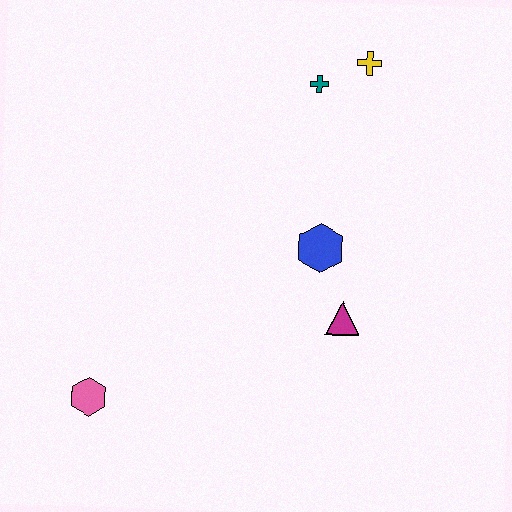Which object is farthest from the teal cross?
The pink hexagon is farthest from the teal cross.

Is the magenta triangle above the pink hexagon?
Yes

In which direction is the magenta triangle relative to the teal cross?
The magenta triangle is below the teal cross.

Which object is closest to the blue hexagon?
The magenta triangle is closest to the blue hexagon.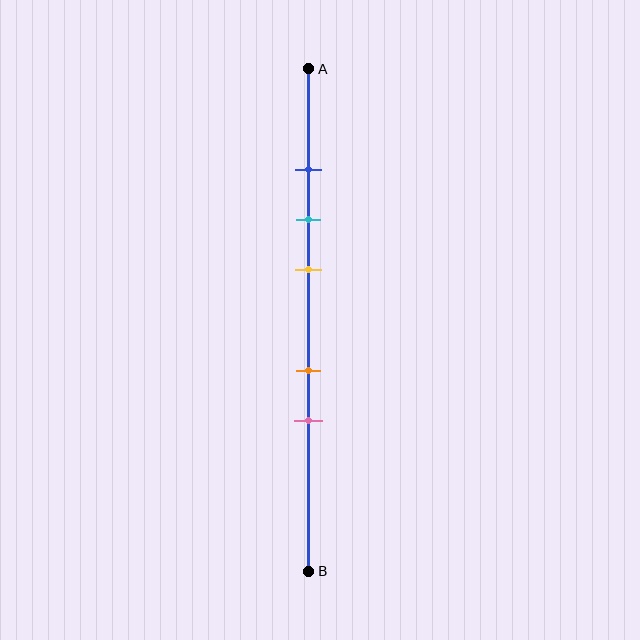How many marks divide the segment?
There are 5 marks dividing the segment.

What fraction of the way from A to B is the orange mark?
The orange mark is approximately 60% (0.6) of the way from A to B.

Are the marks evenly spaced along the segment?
No, the marks are not evenly spaced.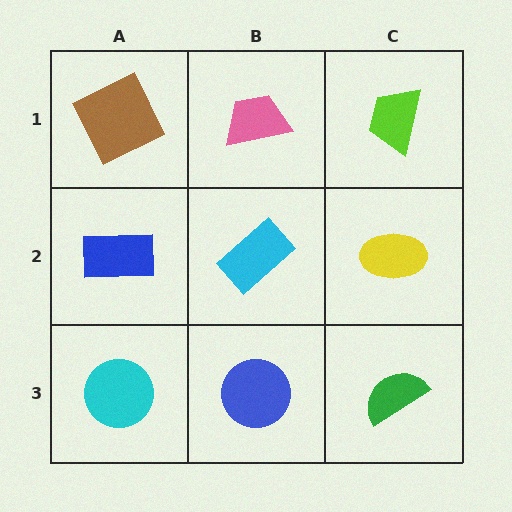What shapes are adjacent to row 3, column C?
A yellow ellipse (row 2, column C), a blue circle (row 3, column B).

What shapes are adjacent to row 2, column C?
A lime trapezoid (row 1, column C), a green semicircle (row 3, column C), a cyan rectangle (row 2, column B).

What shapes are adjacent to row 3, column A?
A blue rectangle (row 2, column A), a blue circle (row 3, column B).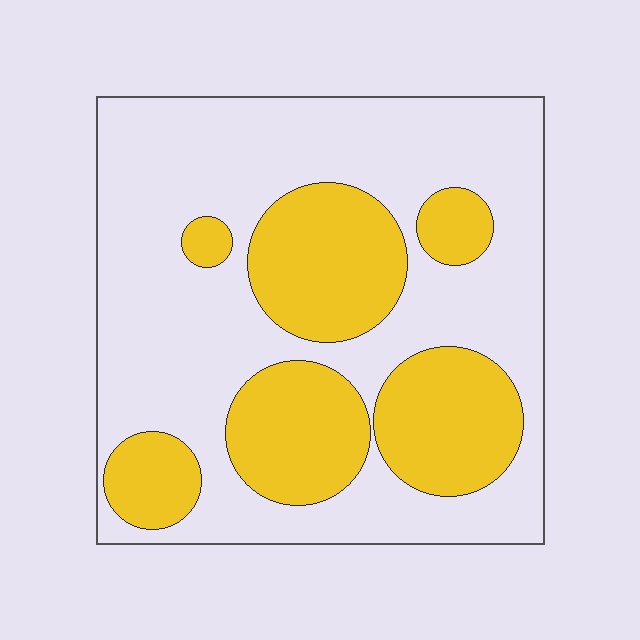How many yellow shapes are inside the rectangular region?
6.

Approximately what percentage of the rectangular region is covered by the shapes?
Approximately 35%.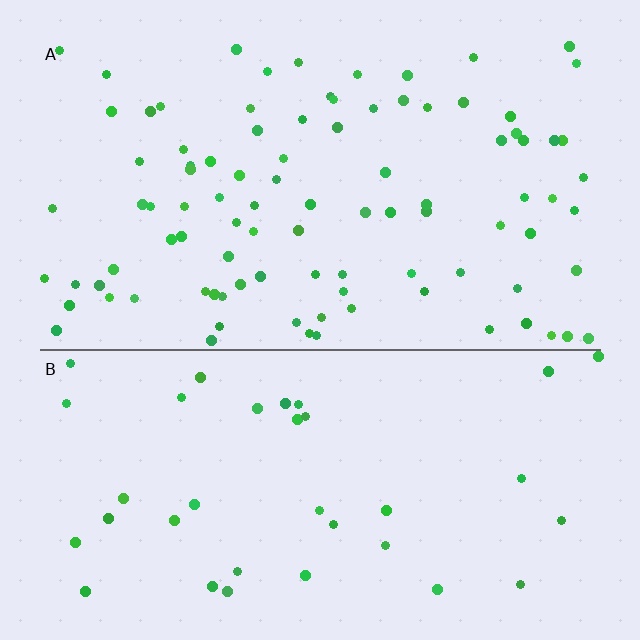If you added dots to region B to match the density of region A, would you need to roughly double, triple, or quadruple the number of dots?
Approximately triple.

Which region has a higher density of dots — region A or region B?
A (the top).